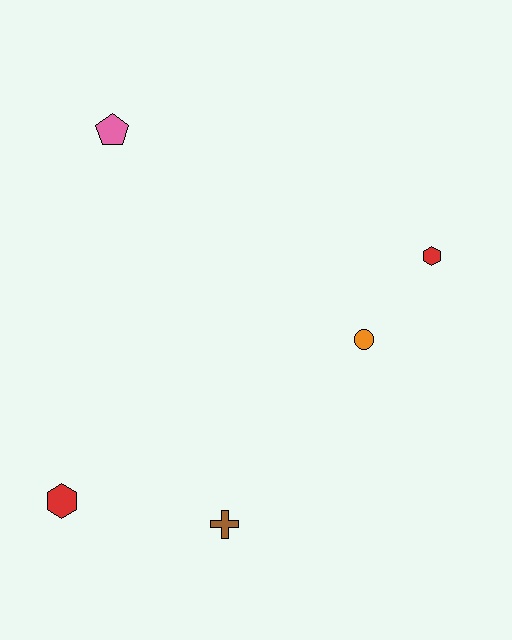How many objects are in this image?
There are 5 objects.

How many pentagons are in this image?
There is 1 pentagon.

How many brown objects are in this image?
There is 1 brown object.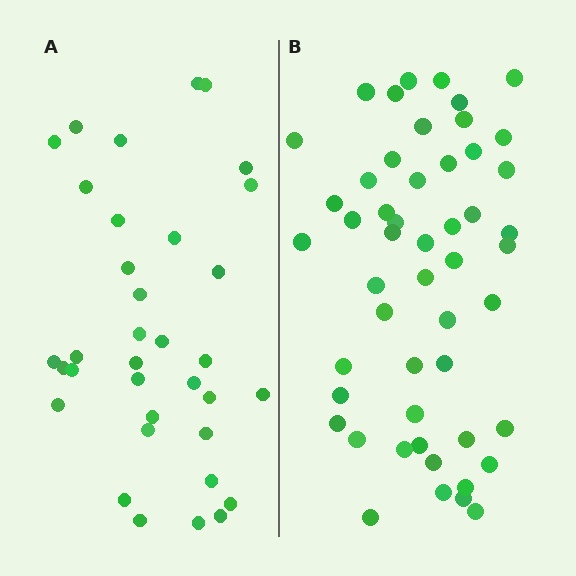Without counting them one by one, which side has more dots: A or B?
Region B (the right region) has more dots.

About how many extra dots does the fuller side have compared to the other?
Region B has approximately 15 more dots than region A.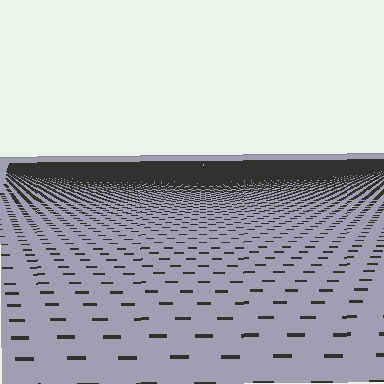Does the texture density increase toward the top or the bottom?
Density increases toward the top.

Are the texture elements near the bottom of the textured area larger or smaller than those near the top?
Larger. Near the bottom, elements are closer to the viewer and appear at a bigger on-screen size.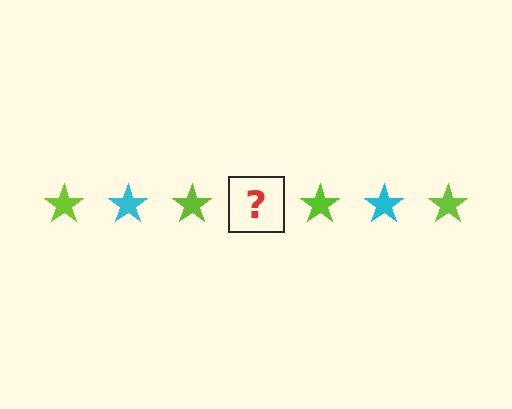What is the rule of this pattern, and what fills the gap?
The rule is that the pattern cycles through lime, cyan stars. The gap should be filled with a cyan star.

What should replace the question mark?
The question mark should be replaced with a cyan star.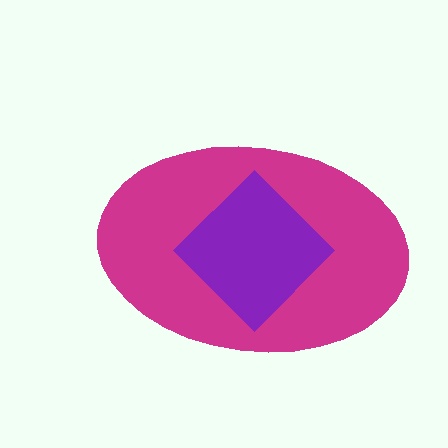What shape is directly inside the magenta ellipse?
The purple diamond.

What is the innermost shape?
The purple diamond.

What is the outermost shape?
The magenta ellipse.